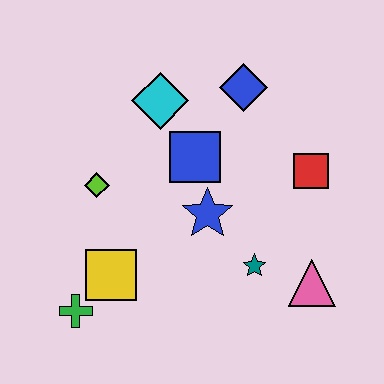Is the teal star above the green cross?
Yes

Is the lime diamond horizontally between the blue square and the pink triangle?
No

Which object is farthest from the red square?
The green cross is farthest from the red square.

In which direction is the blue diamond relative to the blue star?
The blue diamond is above the blue star.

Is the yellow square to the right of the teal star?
No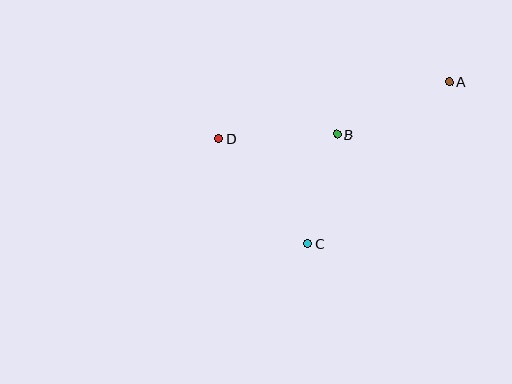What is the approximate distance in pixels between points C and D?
The distance between C and D is approximately 137 pixels.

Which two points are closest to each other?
Points B and C are closest to each other.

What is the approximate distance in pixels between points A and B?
The distance between A and B is approximately 124 pixels.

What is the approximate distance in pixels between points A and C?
The distance between A and C is approximately 215 pixels.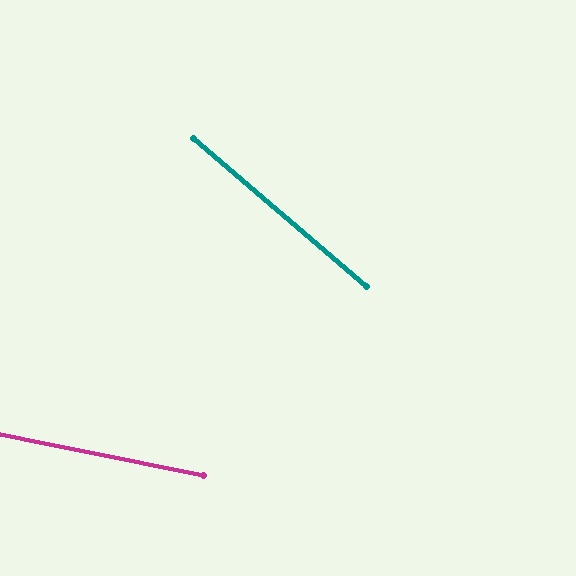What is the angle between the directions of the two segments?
Approximately 29 degrees.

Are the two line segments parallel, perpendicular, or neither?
Neither parallel nor perpendicular — they differ by about 29°.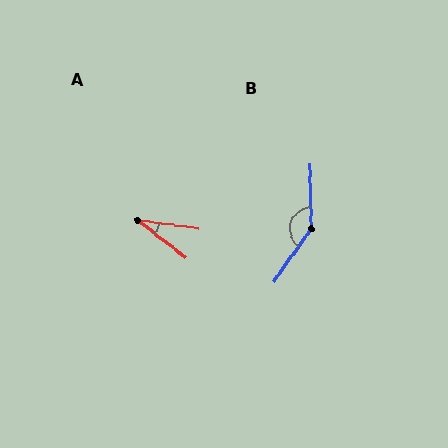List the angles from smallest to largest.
A (29°), B (143°).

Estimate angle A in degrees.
Approximately 29 degrees.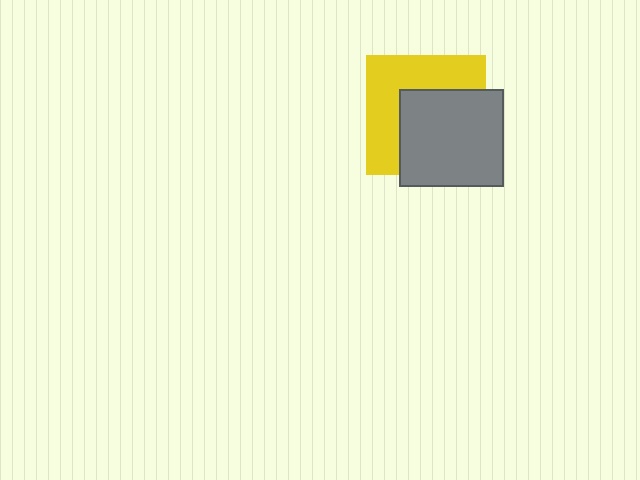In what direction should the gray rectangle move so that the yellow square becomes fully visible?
The gray rectangle should move toward the lower-right. That is the shortest direction to clear the overlap and leave the yellow square fully visible.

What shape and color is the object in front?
The object in front is a gray rectangle.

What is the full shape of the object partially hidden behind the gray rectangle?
The partially hidden object is a yellow square.